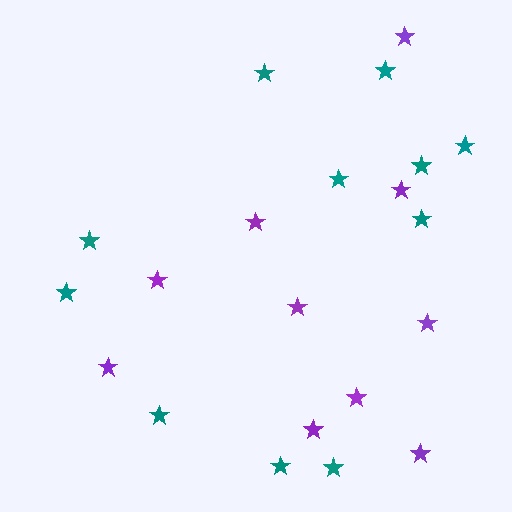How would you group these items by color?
There are 2 groups: one group of teal stars (11) and one group of purple stars (10).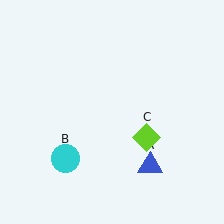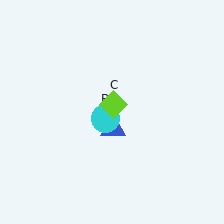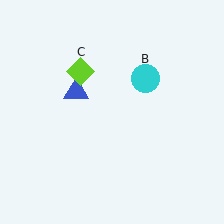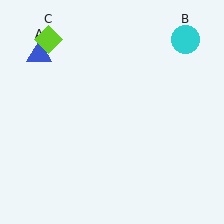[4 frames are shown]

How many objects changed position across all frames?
3 objects changed position: blue triangle (object A), cyan circle (object B), lime diamond (object C).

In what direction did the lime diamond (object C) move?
The lime diamond (object C) moved up and to the left.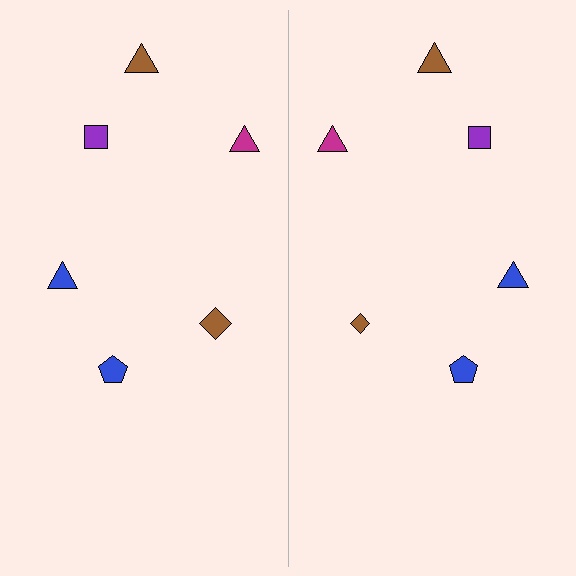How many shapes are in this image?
There are 12 shapes in this image.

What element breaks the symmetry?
The brown diamond on the right side has a different size than its mirror counterpart.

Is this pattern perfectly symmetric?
No, the pattern is not perfectly symmetric. The brown diamond on the right side has a different size than its mirror counterpart.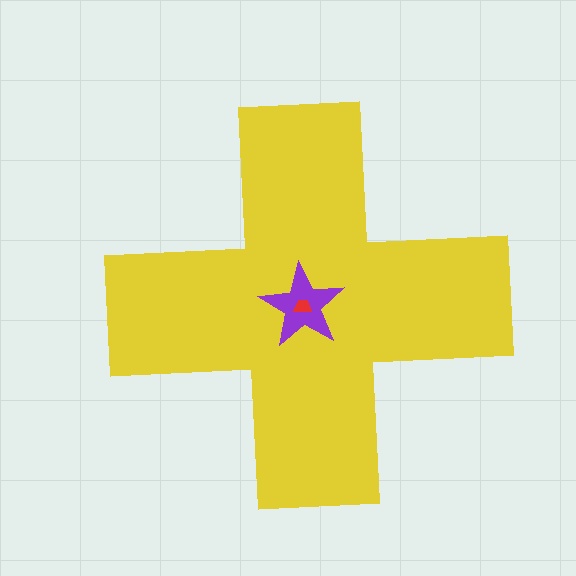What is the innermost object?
The red trapezoid.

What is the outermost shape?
The yellow cross.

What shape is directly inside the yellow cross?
The purple star.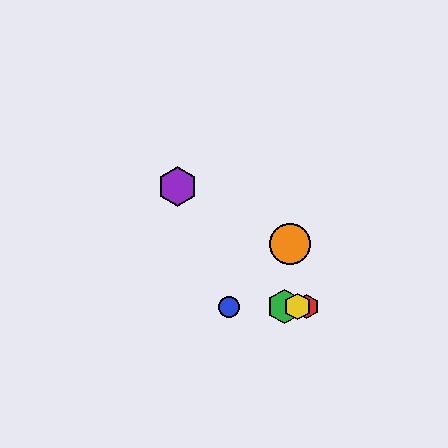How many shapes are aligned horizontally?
4 shapes (the red hexagon, the blue circle, the green hexagon, the yellow hexagon) are aligned horizontally.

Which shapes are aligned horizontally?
The red hexagon, the blue circle, the green hexagon, the yellow hexagon are aligned horizontally.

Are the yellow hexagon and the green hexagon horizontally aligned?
Yes, both are at y≈307.